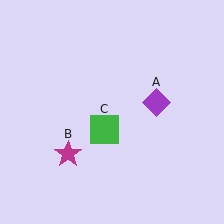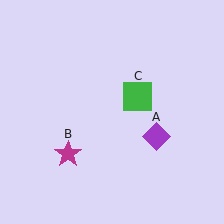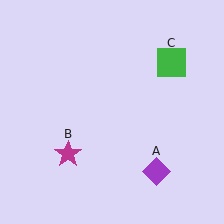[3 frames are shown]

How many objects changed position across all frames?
2 objects changed position: purple diamond (object A), green square (object C).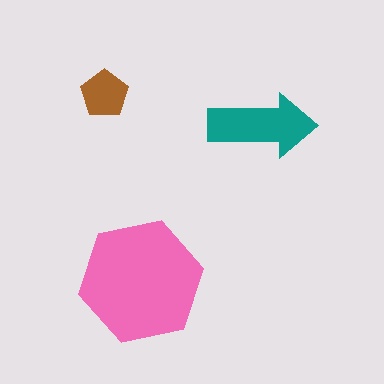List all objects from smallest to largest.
The brown pentagon, the teal arrow, the pink hexagon.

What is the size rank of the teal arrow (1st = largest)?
2nd.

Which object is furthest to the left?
The brown pentagon is leftmost.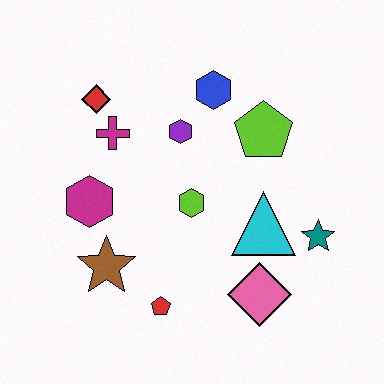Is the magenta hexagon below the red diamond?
Yes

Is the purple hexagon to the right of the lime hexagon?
No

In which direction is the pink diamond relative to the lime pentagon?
The pink diamond is below the lime pentagon.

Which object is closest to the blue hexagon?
The purple hexagon is closest to the blue hexagon.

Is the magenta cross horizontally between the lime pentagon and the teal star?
No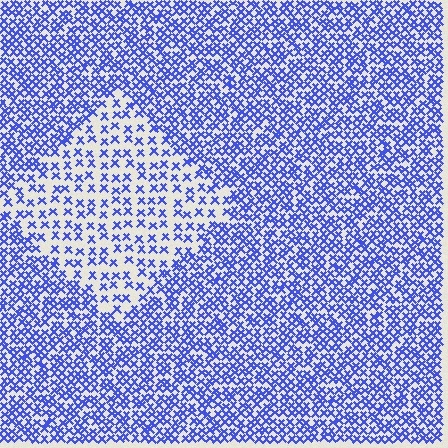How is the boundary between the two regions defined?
The boundary is defined by a change in element density (approximately 2.2x ratio). All elements are the same color, size, and shape.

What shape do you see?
I see a diamond.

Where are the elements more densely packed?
The elements are more densely packed outside the diamond boundary.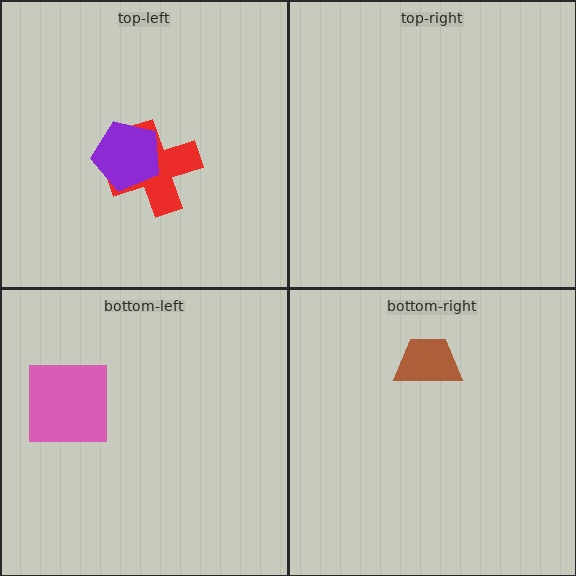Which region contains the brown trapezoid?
The bottom-right region.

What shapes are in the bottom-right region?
The brown trapezoid.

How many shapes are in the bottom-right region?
1.